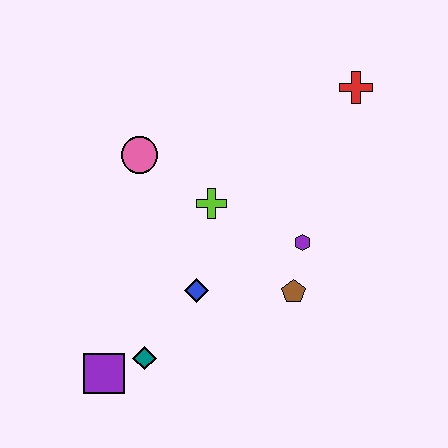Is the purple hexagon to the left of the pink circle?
No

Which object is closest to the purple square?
The teal diamond is closest to the purple square.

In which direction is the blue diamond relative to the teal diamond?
The blue diamond is above the teal diamond.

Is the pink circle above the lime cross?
Yes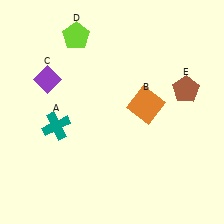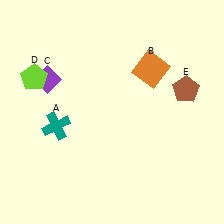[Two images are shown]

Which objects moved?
The objects that moved are: the orange square (B), the lime pentagon (D).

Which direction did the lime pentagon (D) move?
The lime pentagon (D) moved left.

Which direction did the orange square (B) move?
The orange square (B) moved up.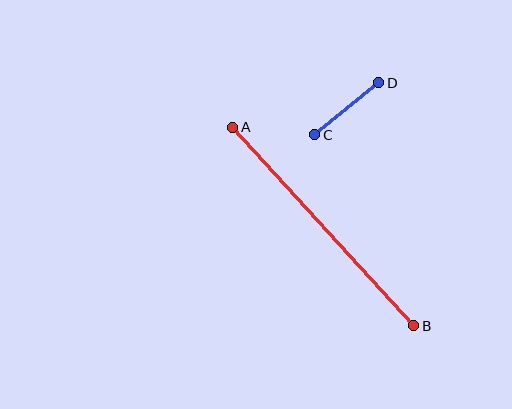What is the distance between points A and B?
The distance is approximately 269 pixels.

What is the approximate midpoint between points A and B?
The midpoint is at approximately (323, 227) pixels.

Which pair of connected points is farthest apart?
Points A and B are farthest apart.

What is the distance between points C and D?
The distance is approximately 83 pixels.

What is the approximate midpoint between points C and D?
The midpoint is at approximately (347, 109) pixels.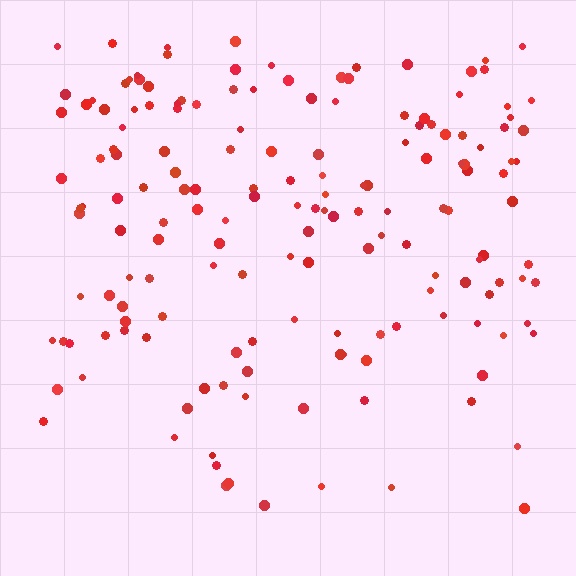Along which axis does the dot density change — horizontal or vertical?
Vertical.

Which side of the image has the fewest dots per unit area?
The bottom.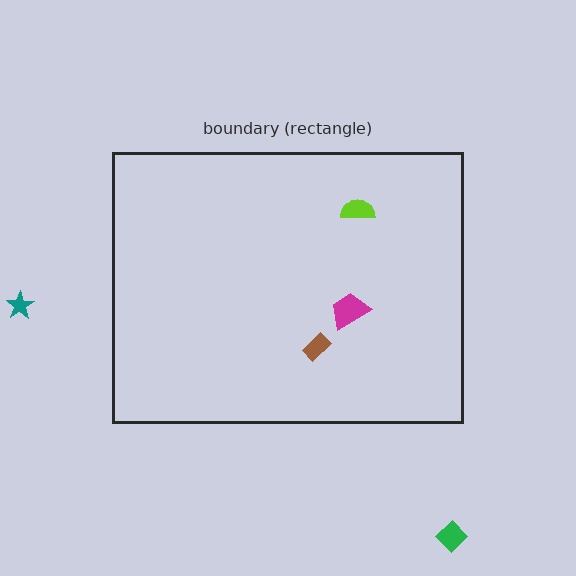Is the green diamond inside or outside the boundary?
Outside.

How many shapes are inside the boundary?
3 inside, 2 outside.